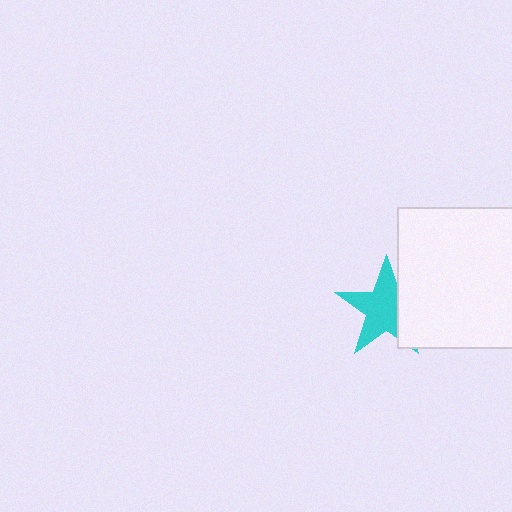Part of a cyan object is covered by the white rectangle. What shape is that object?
It is a star.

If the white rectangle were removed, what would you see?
You would see the complete cyan star.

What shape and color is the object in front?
The object in front is a white rectangle.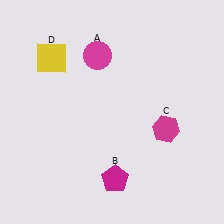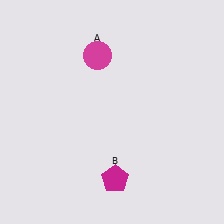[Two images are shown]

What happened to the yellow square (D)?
The yellow square (D) was removed in Image 2. It was in the top-left area of Image 1.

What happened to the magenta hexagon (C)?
The magenta hexagon (C) was removed in Image 2. It was in the bottom-right area of Image 1.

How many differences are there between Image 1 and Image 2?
There are 2 differences between the two images.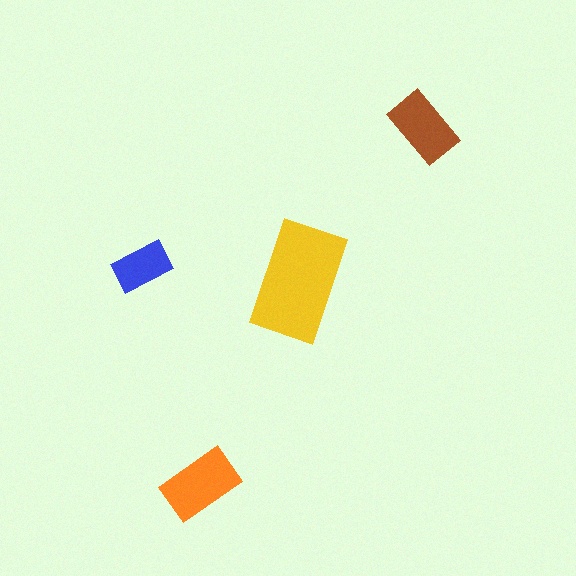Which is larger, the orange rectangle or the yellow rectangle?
The yellow one.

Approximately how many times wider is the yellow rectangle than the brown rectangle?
About 1.5 times wider.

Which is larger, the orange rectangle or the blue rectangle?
The orange one.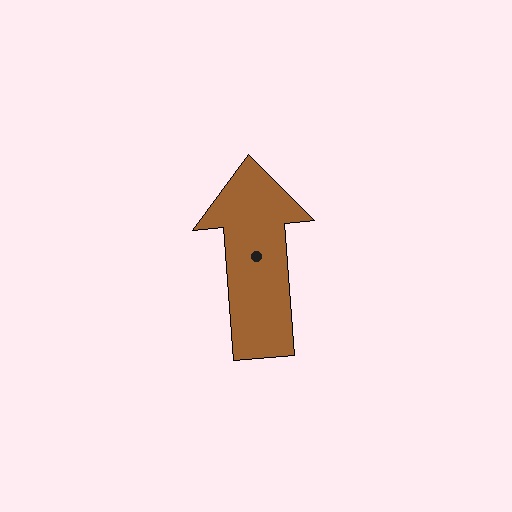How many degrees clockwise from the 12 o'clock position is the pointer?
Approximately 356 degrees.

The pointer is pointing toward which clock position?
Roughly 12 o'clock.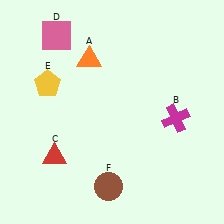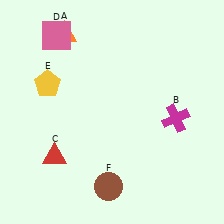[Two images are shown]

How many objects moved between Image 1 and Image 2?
1 object moved between the two images.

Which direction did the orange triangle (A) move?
The orange triangle (A) moved up.